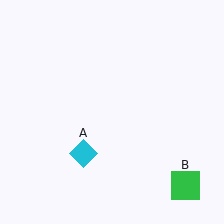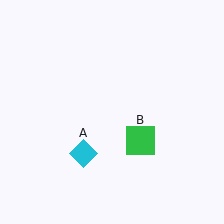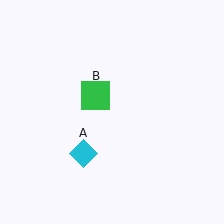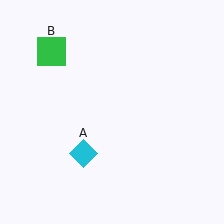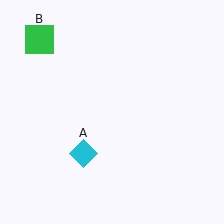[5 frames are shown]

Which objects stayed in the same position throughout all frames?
Cyan diamond (object A) remained stationary.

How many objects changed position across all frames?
1 object changed position: green square (object B).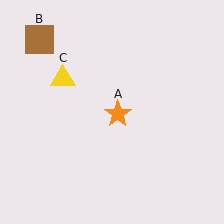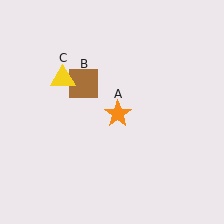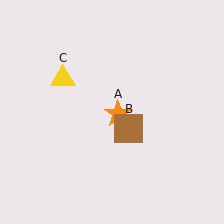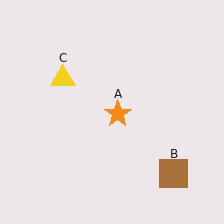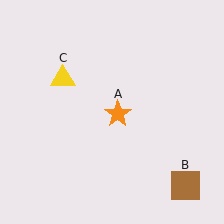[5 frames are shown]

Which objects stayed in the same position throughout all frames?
Orange star (object A) and yellow triangle (object C) remained stationary.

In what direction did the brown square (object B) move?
The brown square (object B) moved down and to the right.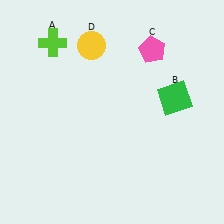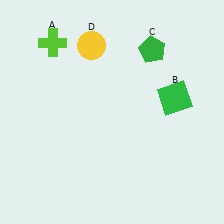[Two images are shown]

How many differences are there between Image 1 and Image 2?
There is 1 difference between the two images.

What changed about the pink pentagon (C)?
In Image 1, C is pink. In Image 2, it changed to green.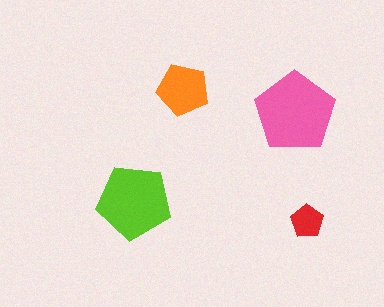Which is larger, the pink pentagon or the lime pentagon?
The pink one.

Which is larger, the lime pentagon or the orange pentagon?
The lime one.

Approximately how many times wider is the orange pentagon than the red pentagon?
About 1.5 times wider.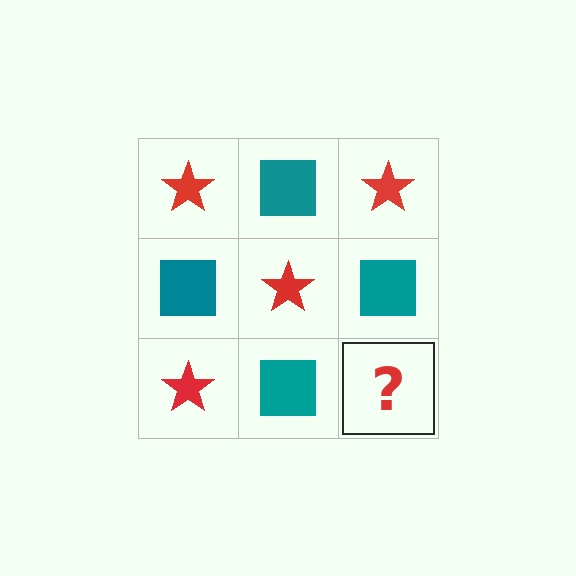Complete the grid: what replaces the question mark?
The question mark should be replaced with a red star.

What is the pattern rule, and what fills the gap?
The rule is that it alternates red star and teal square in a checkerboard pattern. The gap should be filled with a red star.